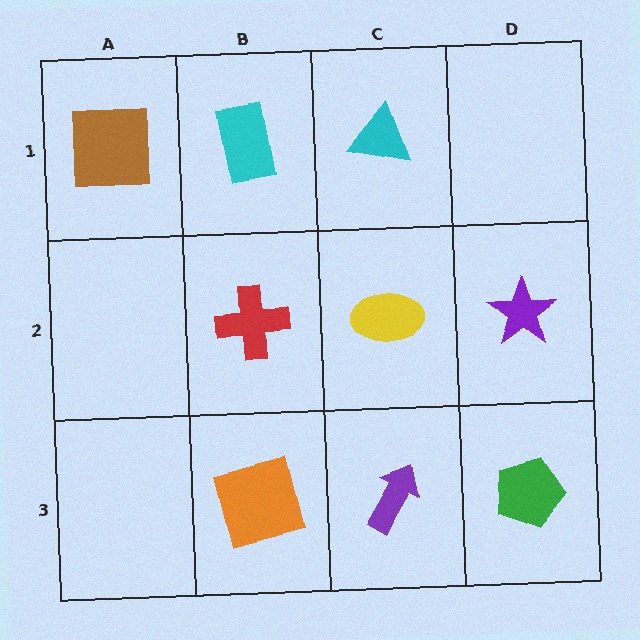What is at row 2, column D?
A purple star.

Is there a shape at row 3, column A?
No, that cell is empty.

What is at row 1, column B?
A cyan rectangle.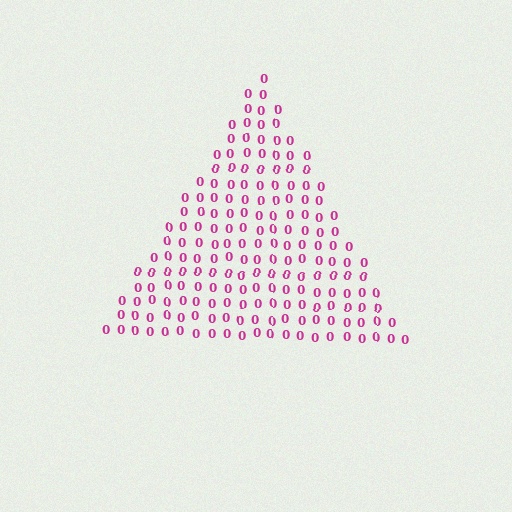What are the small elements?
The small elements are digit 0's.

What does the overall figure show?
The overall figure shows a triangle.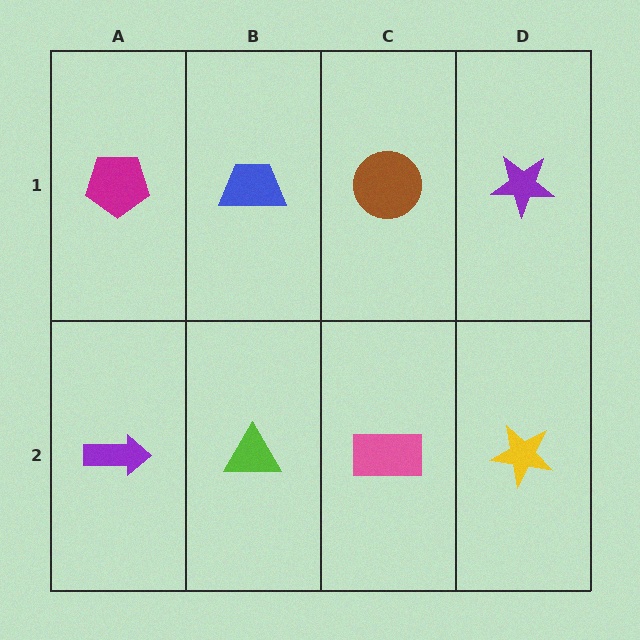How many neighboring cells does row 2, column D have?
2.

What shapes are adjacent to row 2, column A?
A magenta pentagon (row 1, column A), a lime triangle (row 2, column B).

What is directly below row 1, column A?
A purple arrow.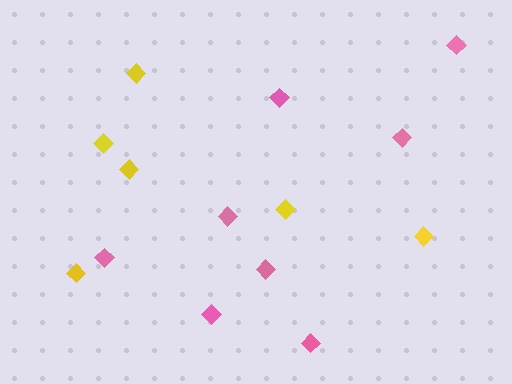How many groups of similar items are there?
There are 2 groups: one group of yellow diamonds (6) and one group of pink diamonds (8).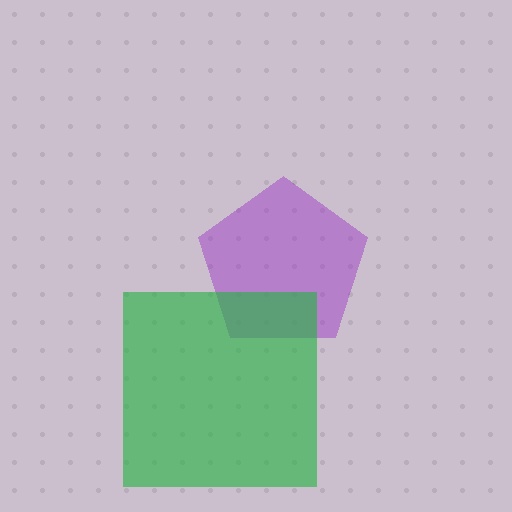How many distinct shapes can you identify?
There are 2 distinct shapes: a purple pentagon, a green square.